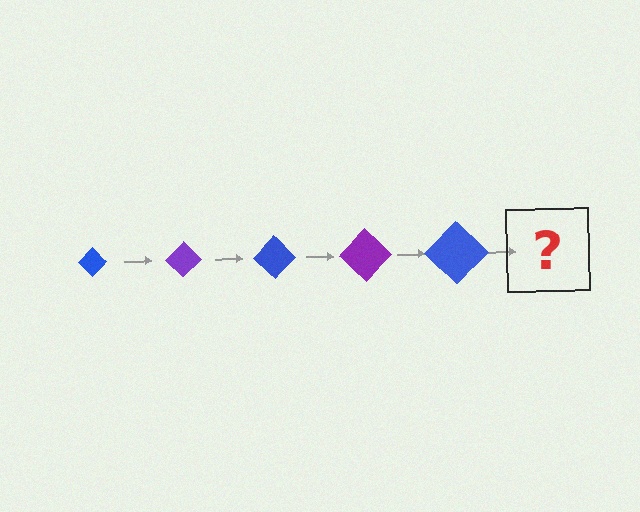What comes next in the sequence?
The next element should be a purple diamond, larger than the previous one.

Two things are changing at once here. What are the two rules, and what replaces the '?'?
The two rules are that the diamond grows larger each step and the color cycles through blue and purple. The '?' should be a purple diamond, larger than the previous one.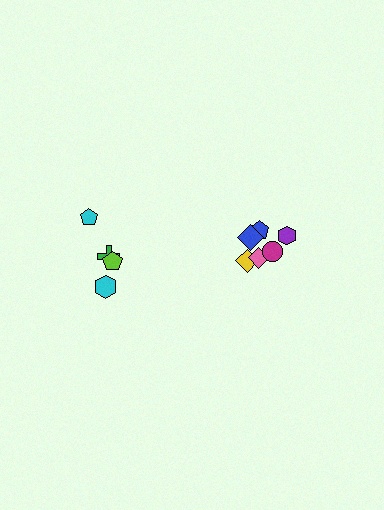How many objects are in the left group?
There are 4 objects.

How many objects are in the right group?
There are 7 objects.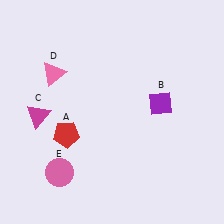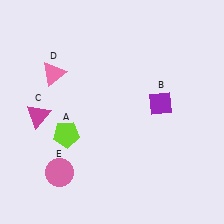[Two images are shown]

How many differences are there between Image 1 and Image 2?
There is 1 difference between the two images.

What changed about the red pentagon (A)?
In Image 1, A is red. In Image 2, it changed to lime.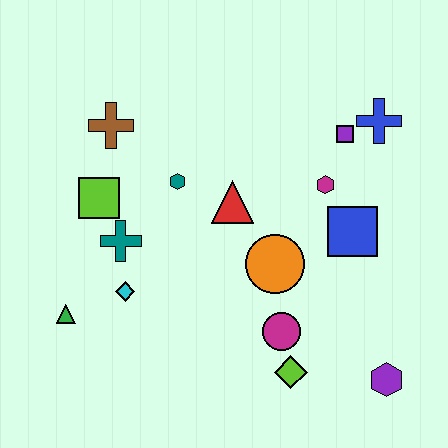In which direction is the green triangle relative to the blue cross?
The green triangle is to the left of the blue cross.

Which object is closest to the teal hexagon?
The red triangle is closest to the teal hexagon.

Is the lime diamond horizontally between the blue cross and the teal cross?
Yes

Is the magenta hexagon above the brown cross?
No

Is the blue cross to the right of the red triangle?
Yes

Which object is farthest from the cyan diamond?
The blue cross is farthest from the cyan diamond.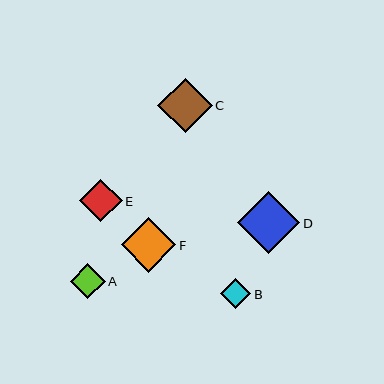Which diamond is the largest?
Diamond D is the largest with a size of approximately 62 pixels.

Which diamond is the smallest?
Diamond B is the smallest with a size of approximately 30 pixels.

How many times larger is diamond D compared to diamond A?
Diamond D is approximately 1.8 times the size of diamond A.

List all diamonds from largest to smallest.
From largest to smallest: D, F, C, E, A, B.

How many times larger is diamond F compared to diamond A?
Diamond F is approximately 1.6 times the size of diamond A.